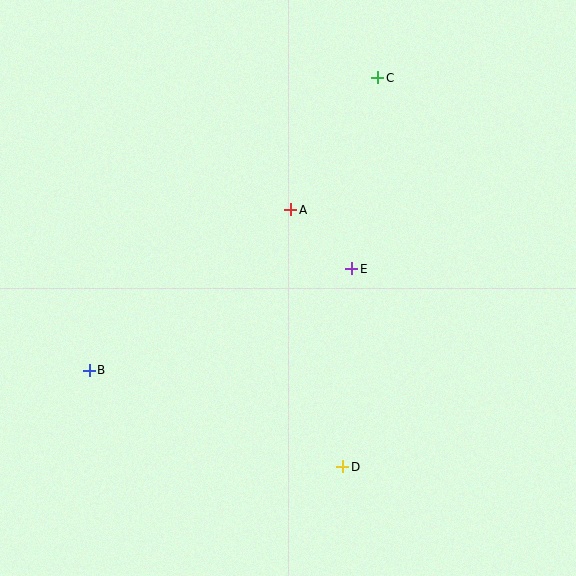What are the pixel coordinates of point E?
Point E is at (351, 269).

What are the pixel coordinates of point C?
Point C is at (378, 78).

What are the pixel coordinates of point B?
Point B is at (89, 370).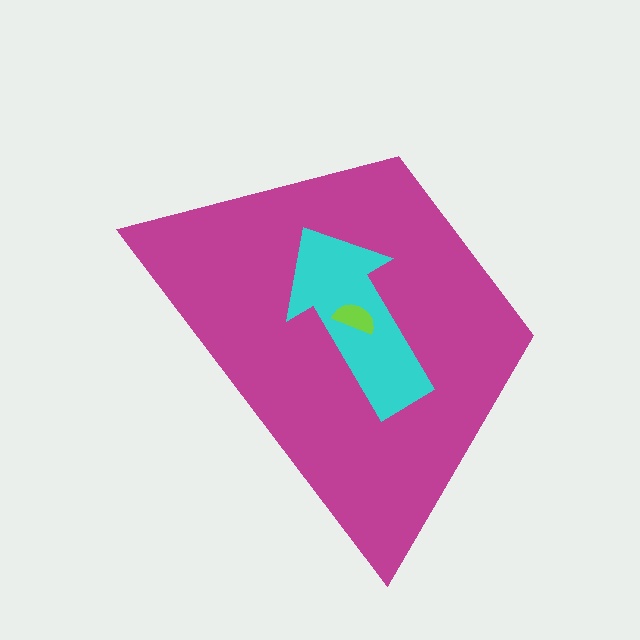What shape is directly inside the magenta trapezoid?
The cyan arrow.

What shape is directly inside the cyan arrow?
The lime semicircle.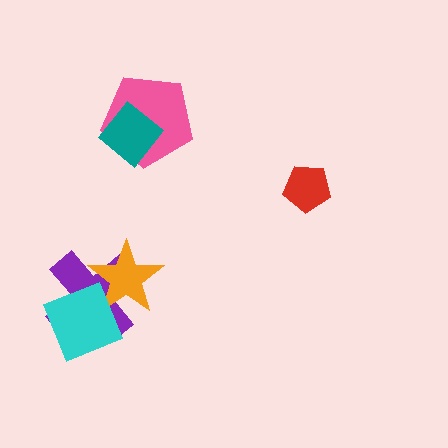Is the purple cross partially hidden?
Yes, it is partially covered by another shape.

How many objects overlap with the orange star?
2 objects overlap with the orange star.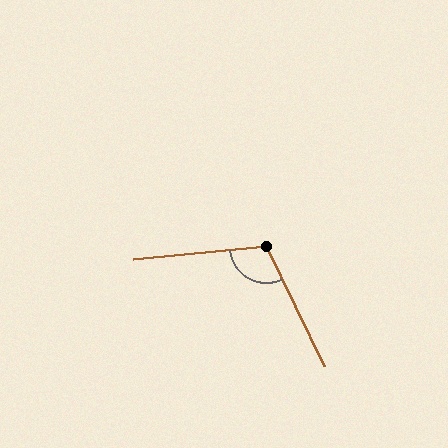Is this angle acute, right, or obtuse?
It is obtuse.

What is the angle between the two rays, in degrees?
Approximately 110 degrees.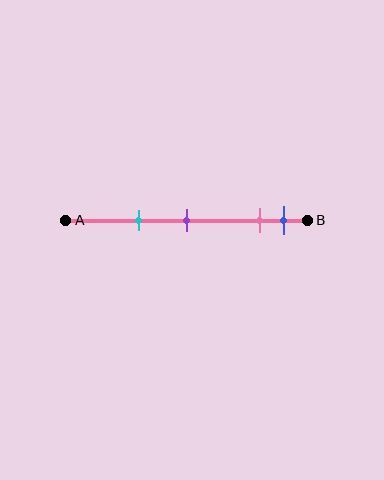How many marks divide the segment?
There are 4 marks dividing the segment.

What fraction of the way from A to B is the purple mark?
The purple mark is approximately 50% (0.5) of the way from A to B.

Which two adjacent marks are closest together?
The pink and blue marks are the closest adjacent pair.